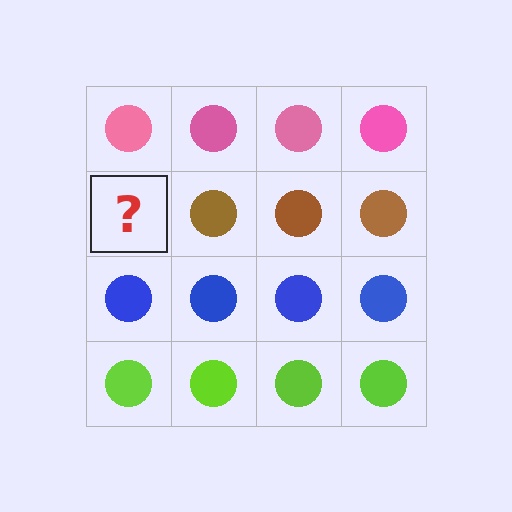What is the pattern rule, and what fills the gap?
The rule is that each row has a consistent color. The gap should be filled with a brown circle.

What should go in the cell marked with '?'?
The missing cell should contain a brown circle.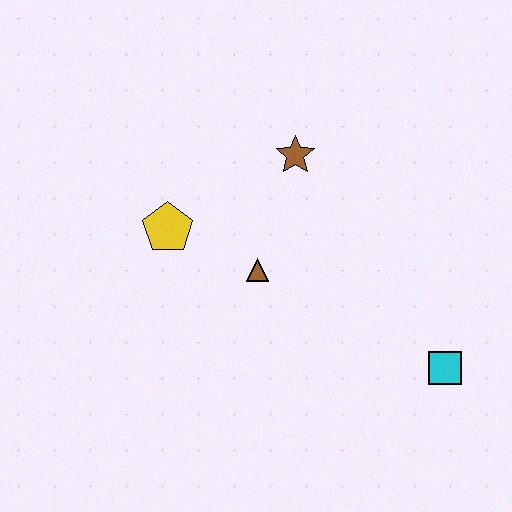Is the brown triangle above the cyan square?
Yes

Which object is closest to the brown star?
The brown triangle is closest to the brown star.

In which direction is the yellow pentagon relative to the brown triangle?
The yellow pentagon is to the left of the brown triangle.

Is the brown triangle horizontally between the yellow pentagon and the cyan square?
Yes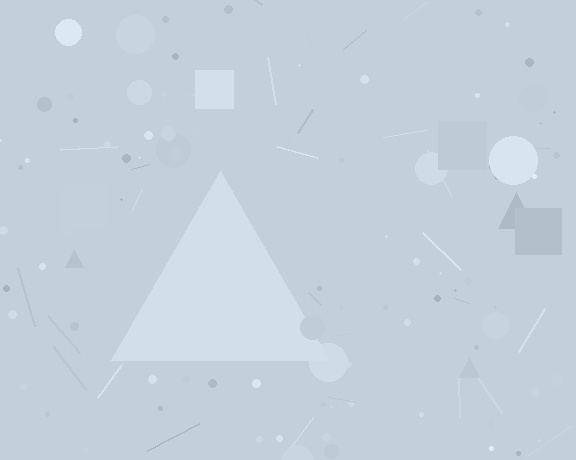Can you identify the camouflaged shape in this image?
The camouflaged shape is a triangle.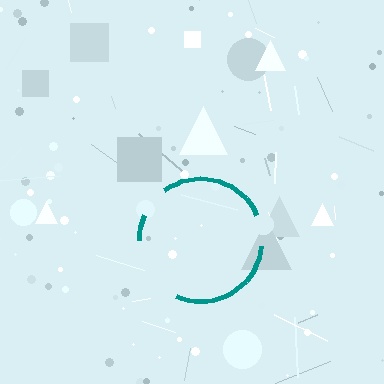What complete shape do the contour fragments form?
The contour fragments form a circle.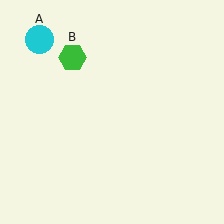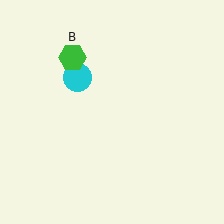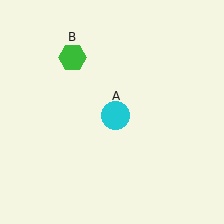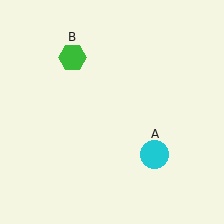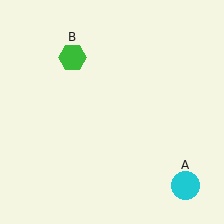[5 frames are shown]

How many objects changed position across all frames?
1 object changed position: cyan circle (object A).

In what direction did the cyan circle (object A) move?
The cyan circle (object A) moved down and to the right.